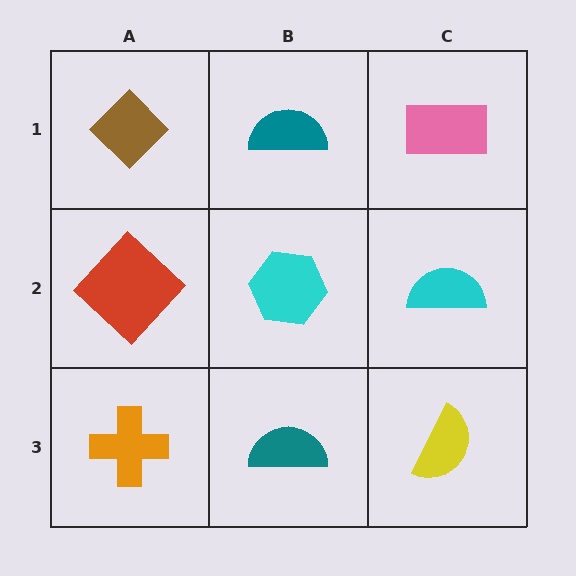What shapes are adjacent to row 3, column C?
A cyan semicircle (row 2, column C), a teal semicircle (row 3, column B).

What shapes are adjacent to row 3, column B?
A cyan hexagon (row 2, column B), an orange cross (row 3, column A), a yellow semicircle (row 3, column C).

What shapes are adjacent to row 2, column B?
A teal semicircle (row 1, column B), a teal semicircle (row 3, column B), a red diamond (row 2, column A), a cyan semicircle (row 2, column C).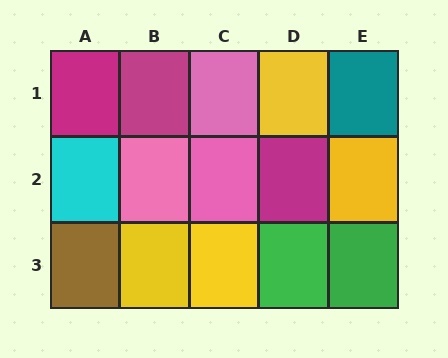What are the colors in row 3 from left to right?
Brown, yellow, yellow, green, green.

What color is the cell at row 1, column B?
Magenta.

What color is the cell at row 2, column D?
Magenta.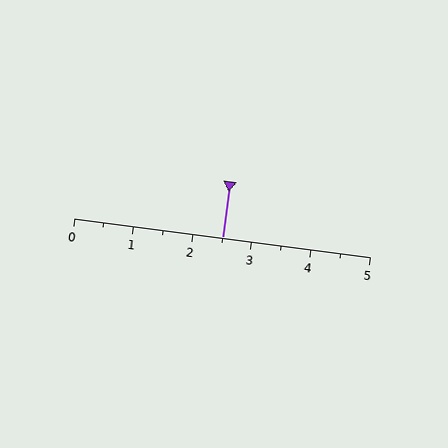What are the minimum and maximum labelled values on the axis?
The axis runs from 0 to 5.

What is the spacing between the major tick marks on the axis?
The major ticks are spaced 1 apart.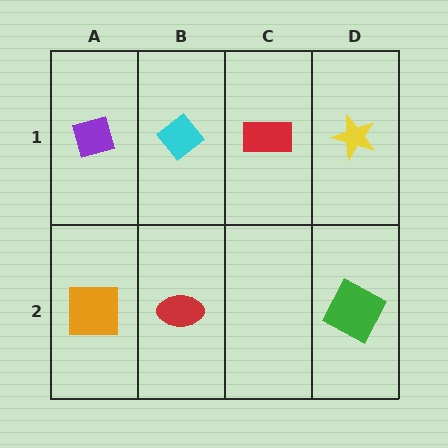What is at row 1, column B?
A cyan diamond.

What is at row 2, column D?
A green square.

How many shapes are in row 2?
3 shapes.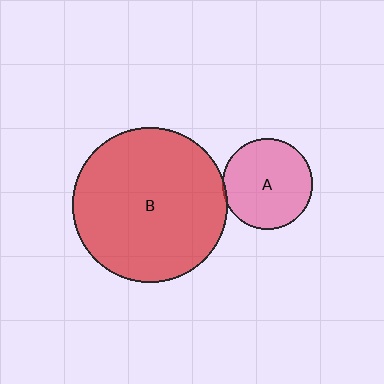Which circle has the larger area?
Circle B (red).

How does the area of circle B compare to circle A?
Approximately 3.0 times.